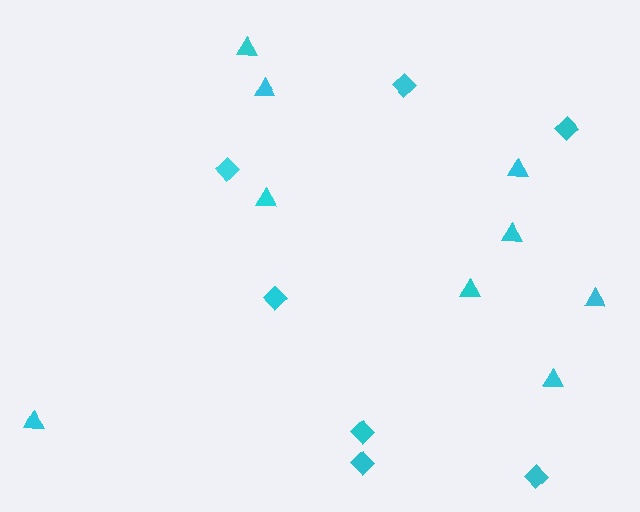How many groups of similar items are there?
There are 2 groups: one group of triangles (9) and one group of diamonds (7).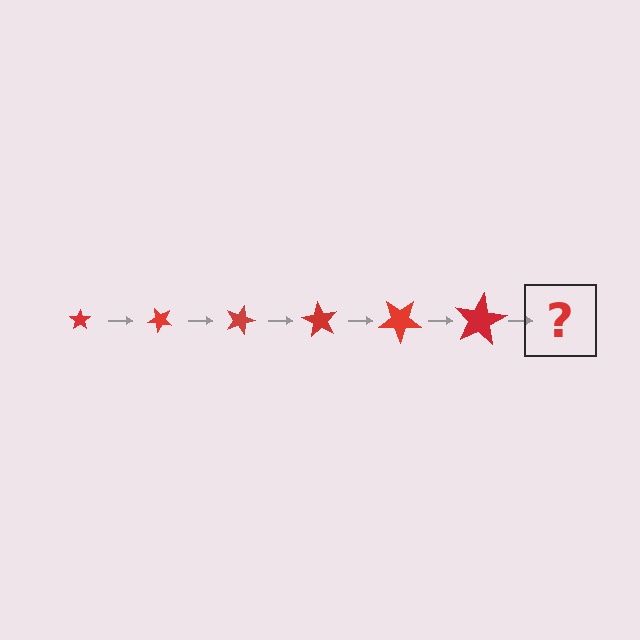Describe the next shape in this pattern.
It should be a star, larger than the previous one and rotated 270 degrees from the start.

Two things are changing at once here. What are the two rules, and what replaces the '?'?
The two rules are that the star grows larger each step and it rotates 45 degrees each step. The '?' should be a star, larger than the previous one and rotated 270 degrees from the start.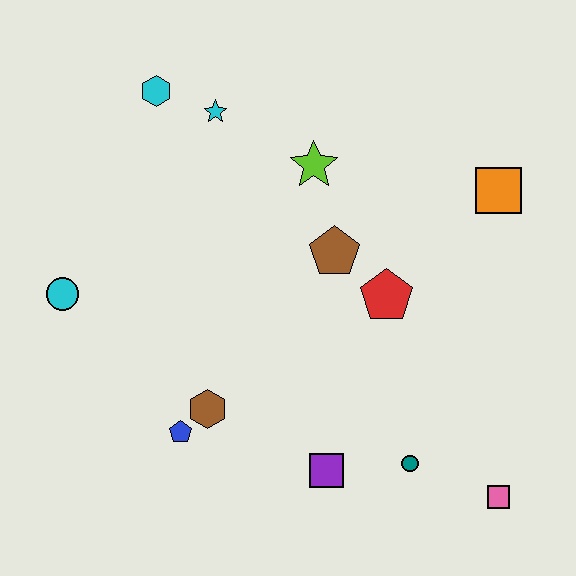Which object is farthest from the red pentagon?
The cyan circle is farthest from the red pentagon.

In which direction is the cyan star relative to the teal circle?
The cyan star is above the teal circle.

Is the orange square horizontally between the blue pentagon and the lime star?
No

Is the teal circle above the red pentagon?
No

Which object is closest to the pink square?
The teal circle is closest to the pink square.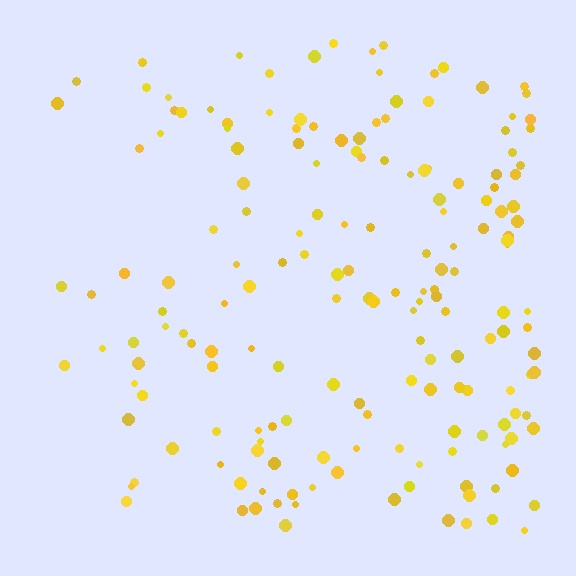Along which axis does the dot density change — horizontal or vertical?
Horizontal.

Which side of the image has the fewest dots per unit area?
The left.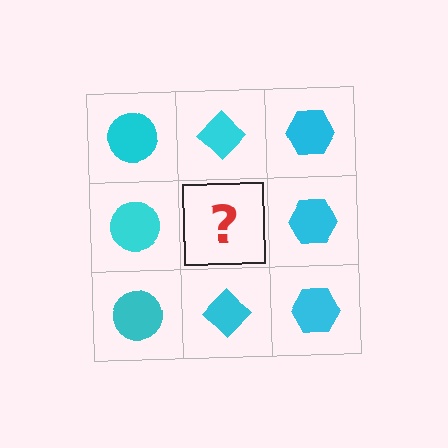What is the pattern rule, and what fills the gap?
The rule is that each column has a consistent shape. The gap should be filled with a cyan diamond.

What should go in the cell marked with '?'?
The missing cell should contain a cyan diamond.